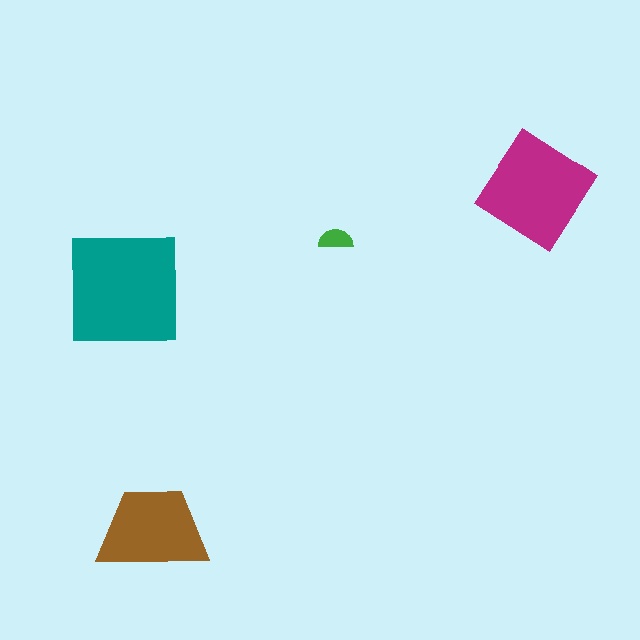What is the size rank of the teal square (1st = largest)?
1st.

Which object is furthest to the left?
The teal square is leftmost.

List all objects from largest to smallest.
The teal square, the magenta diamond, the brown trapezoid, the green semicircle.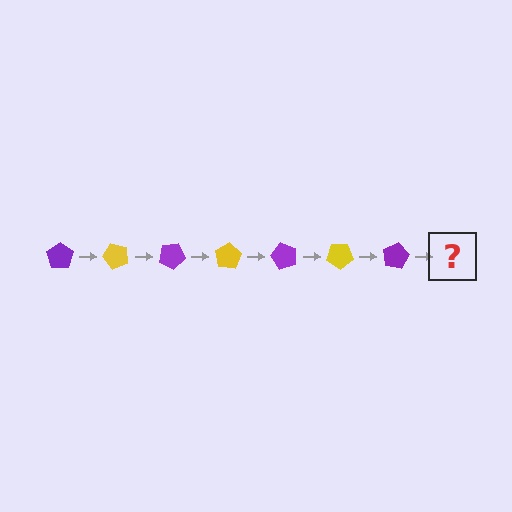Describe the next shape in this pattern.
It should be a yellow pentagon, rotated 350 degrees from the start.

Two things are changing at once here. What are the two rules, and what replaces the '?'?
The two rules are that it rotates 50 degrees each step and the color cycles through purple and yellow. The '?' should be a yellow pentagon, rotated 350 degrees from the start.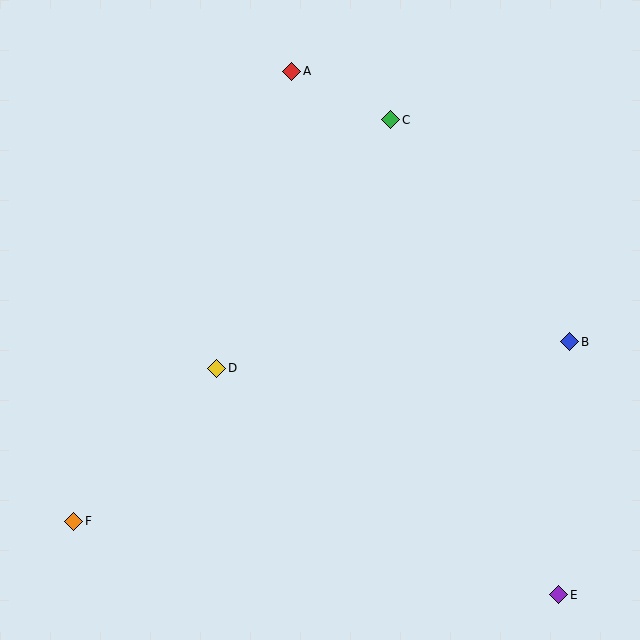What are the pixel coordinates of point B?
Point B is at (570, 342).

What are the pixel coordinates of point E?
Point E is at (559, 595).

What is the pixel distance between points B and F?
The distance between B and F is 527 pixels.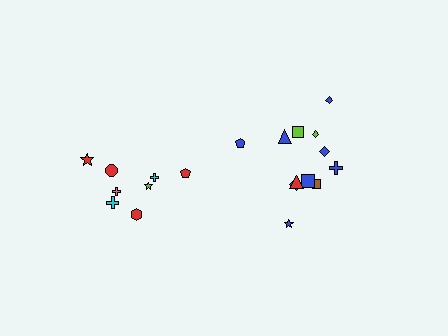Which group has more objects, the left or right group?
The right group.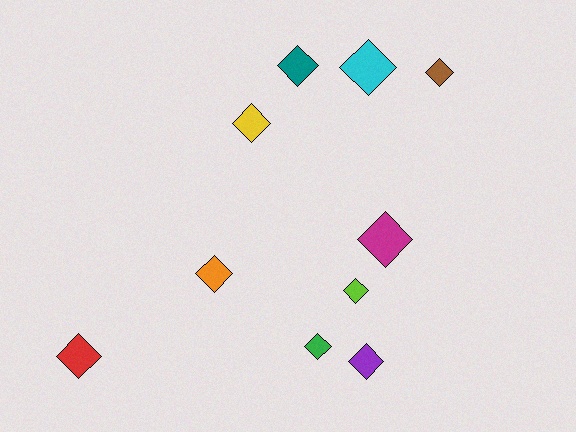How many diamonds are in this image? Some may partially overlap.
There are 10 diamonds.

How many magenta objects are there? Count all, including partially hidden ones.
There is 1 magenta object.